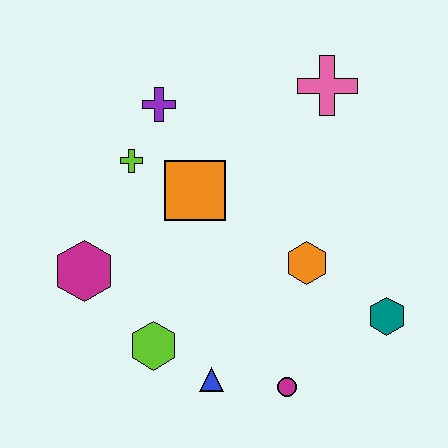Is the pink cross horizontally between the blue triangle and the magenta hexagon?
No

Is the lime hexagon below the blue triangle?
No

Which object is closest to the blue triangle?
The lime hexagon is closest to the blue triangle.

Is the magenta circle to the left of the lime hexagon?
No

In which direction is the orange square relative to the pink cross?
The orange square is to the left of the pink cross.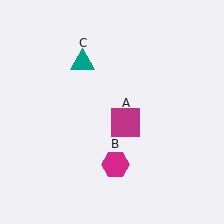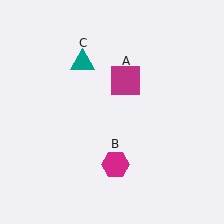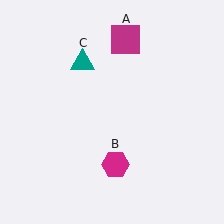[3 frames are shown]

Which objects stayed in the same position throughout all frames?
Magenta hexagon (object B) and teal triangle (object C) remained stationary.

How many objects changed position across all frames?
1 object changed position: magenta square (object A).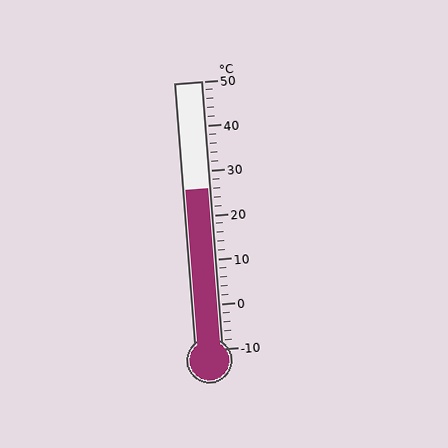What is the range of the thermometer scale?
The thermometer scale ranges from -10°C to 50°C.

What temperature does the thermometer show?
The thermometer shows approximately 26°C.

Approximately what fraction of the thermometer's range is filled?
The thermometer is filled to approximately 60% of its range.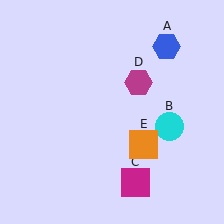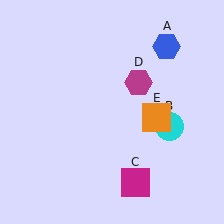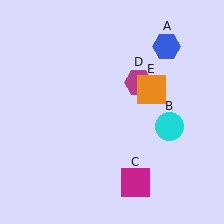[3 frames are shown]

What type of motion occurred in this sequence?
The orange square (object E) rotated counterclockwise around the center of the scene.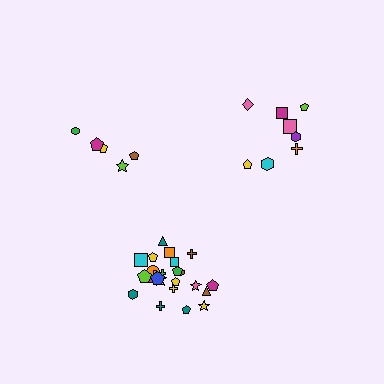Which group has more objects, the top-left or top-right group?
The top-right group.